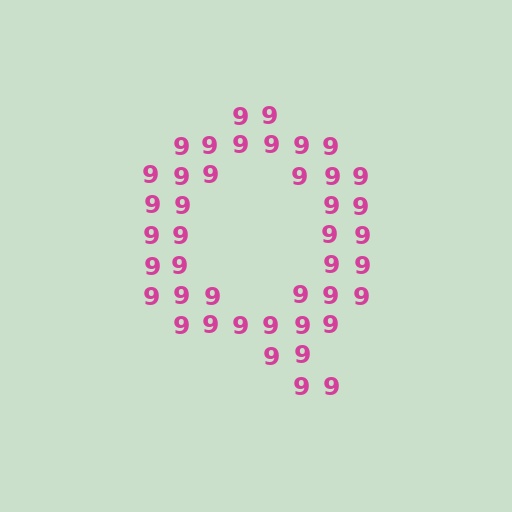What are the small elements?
The small elements are digit 9's.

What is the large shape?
The large shape is the letter Q.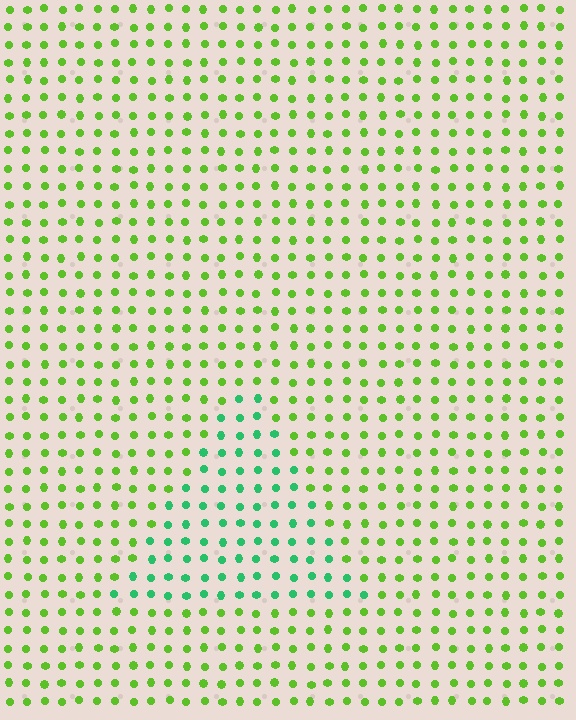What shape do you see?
I see a triangle.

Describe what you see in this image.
The image is filled with small lime elements in a uniform arrangement. A triangle-shaped region is visible where the elements are tinted to a slightly different hue, forming a subtle color boundary.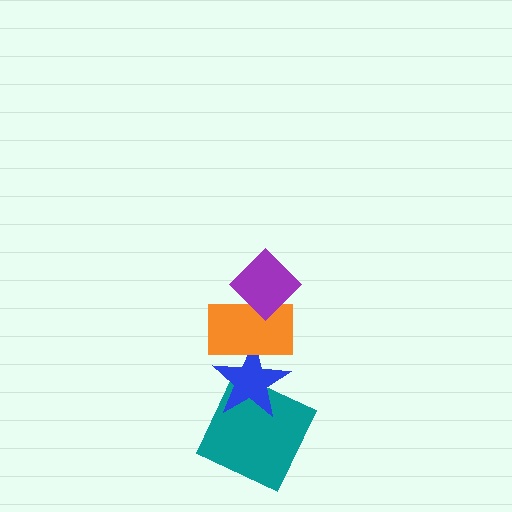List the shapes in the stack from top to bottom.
From top to bottom: the purple diamond, the orange rectangle, the blue star, the teal square.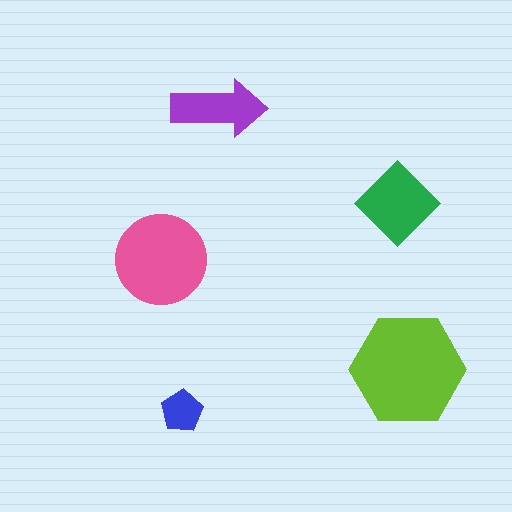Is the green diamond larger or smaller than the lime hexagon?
Smaller.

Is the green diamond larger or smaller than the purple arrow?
Larger.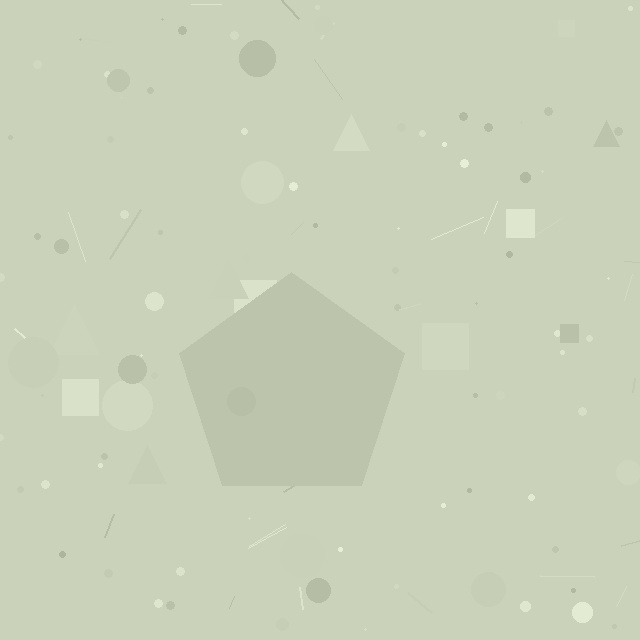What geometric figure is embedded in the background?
A pentagon is embedded in the background.